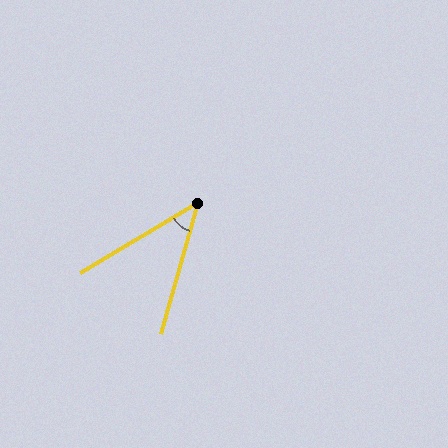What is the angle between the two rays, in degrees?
Approximately 43 degrees.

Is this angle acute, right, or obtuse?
It is acute.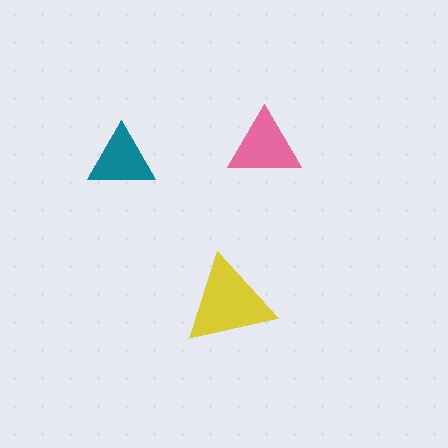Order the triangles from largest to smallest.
the yellow one, the pink one, the teal one.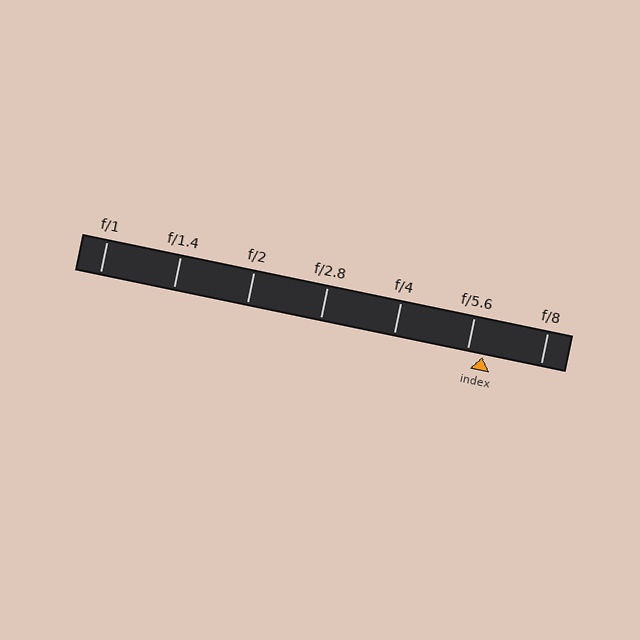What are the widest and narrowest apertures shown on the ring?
The widest aperture shown is f/1 and the narrowest is f/8.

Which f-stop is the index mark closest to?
The index mark is closest to f/5.6.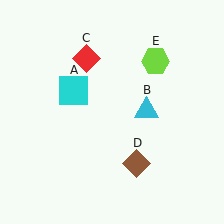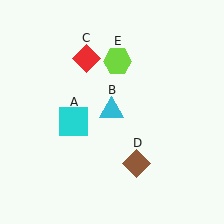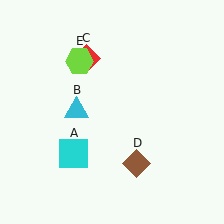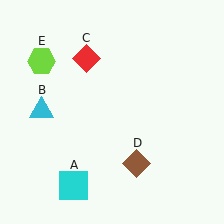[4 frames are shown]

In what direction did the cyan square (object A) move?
The cyan square (object A) moved down.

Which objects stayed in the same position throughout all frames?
Red diamond (object C) and brown diamond (object D) remained stationary.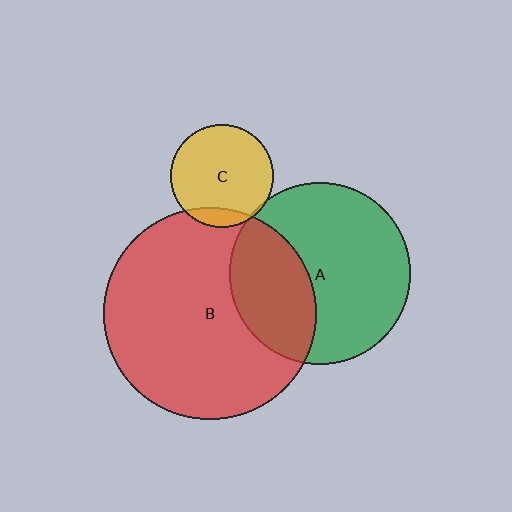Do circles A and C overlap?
Yes.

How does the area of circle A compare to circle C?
Approximately 3.1 times.